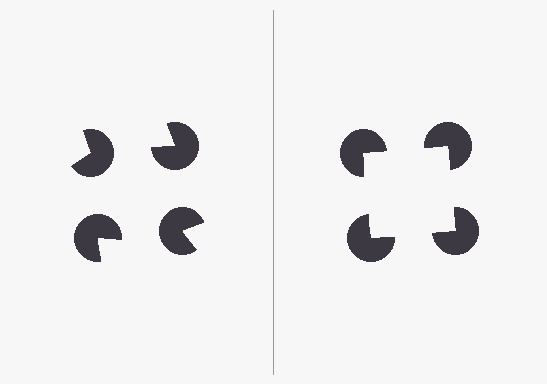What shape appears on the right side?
An illusory square.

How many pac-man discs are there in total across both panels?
8 — 4 on each side.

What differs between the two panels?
The pac-man discs are positioned identically on both sides; only the wedge orientations differ. On the right they align to a square; on the left they are misaligned.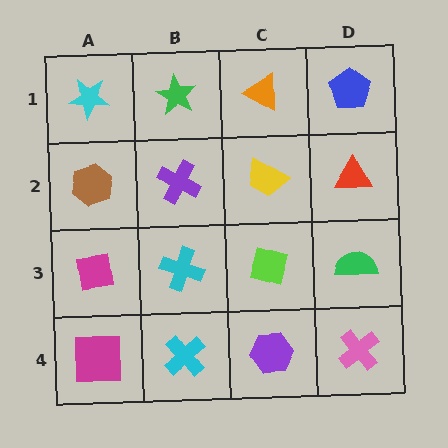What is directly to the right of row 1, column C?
A blue pentagon.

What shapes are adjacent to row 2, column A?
A cyan star (row 1, column A), a magenta square (row 3, column A), a purple cross (row 2, column B).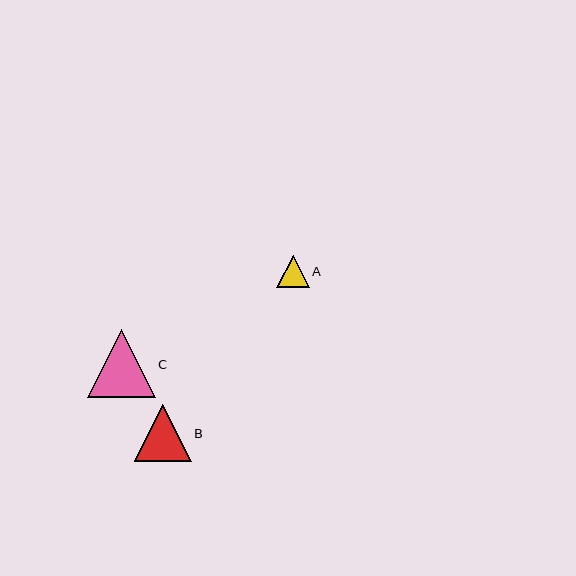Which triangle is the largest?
Triangle C is the largest with a size of approximately 68 pixels.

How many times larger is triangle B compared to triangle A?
Triangle B is approximately 1.7 times the size of triangle A.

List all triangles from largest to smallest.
From largest to smallest: C, B, A.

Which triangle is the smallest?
Triangle A is the smallest with a size of approximately 33 pixels.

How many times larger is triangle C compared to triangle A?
Triangle C is approximately 2.1 times the size of triangle A.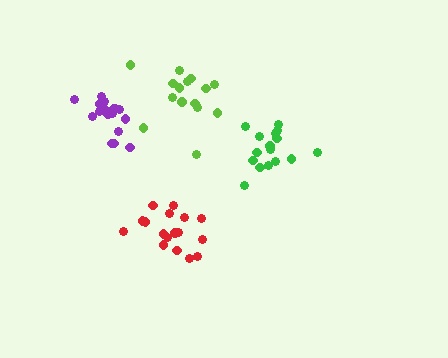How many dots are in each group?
Group 1: 16 dots, Group 2: 17 dots, Group 3: 15 dots, Group 4: 18 dots (66 total).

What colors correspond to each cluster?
The clusters are colored: green, red, lime, purple.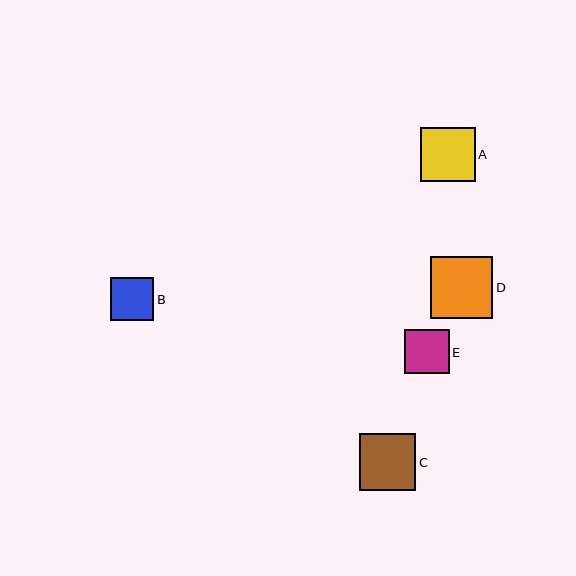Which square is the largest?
Square D is the largest with a size of approximately 62 pixels.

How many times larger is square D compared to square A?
Square D is approximately 1.1 times the size of square A.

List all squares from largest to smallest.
From largest to smallest: D, C, A, E, B.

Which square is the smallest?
Square B is the smallest with a size of approximately 43 pixels.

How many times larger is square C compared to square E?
Square C is approximately 1.3 times the size of square E.